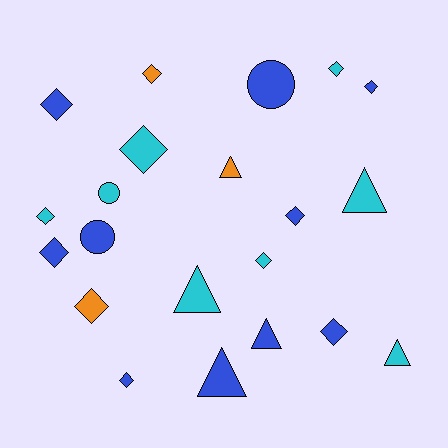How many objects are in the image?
There are 21 objects.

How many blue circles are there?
There are 2 blue circles.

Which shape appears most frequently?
Diamond, with 12 objects.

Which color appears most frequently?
Blue, with 10 objects.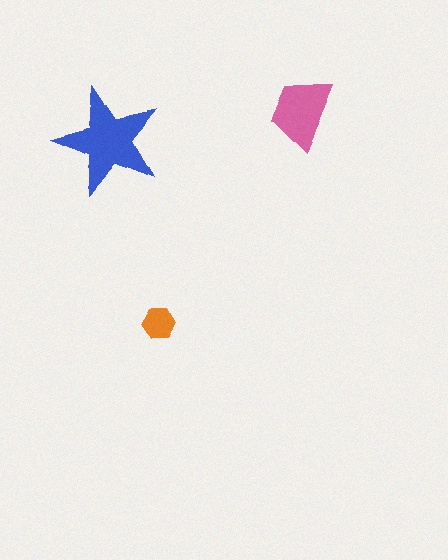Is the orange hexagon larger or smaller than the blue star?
Smaller.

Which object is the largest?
The blue star.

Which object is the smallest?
The orange hexagon.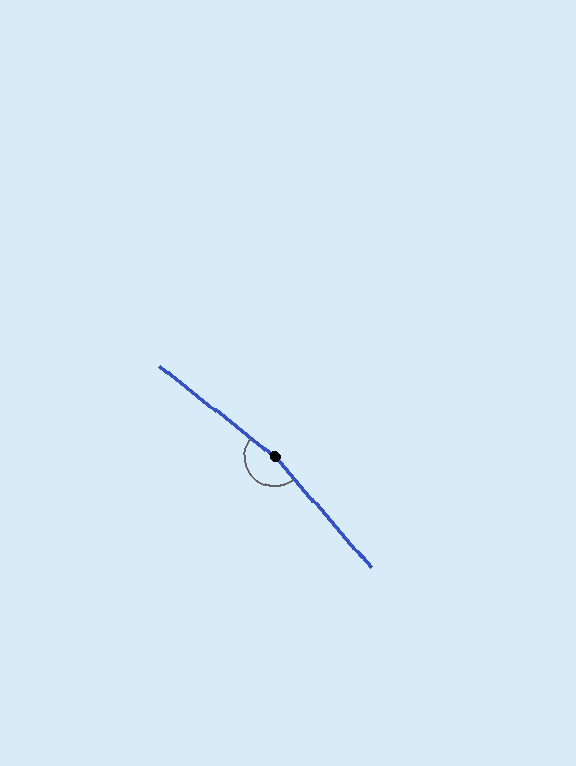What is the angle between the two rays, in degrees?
Approximately 169 degrees.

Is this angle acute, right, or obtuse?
It is obtuse.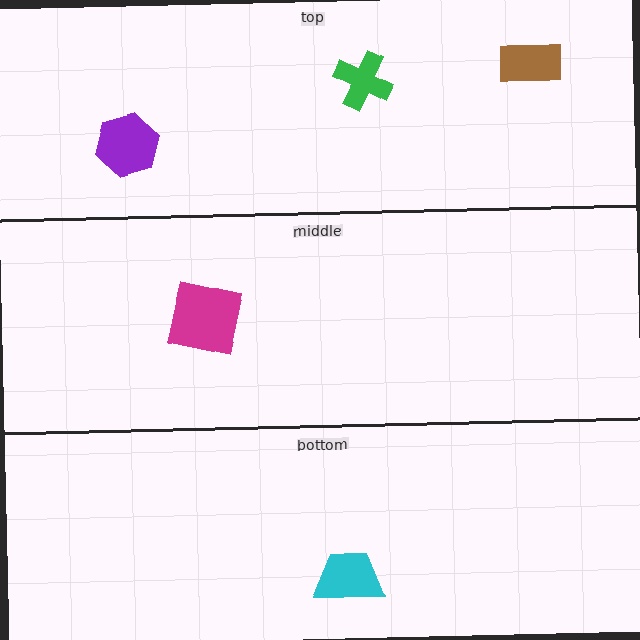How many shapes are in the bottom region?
1.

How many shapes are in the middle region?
1.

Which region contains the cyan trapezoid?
The bottom region.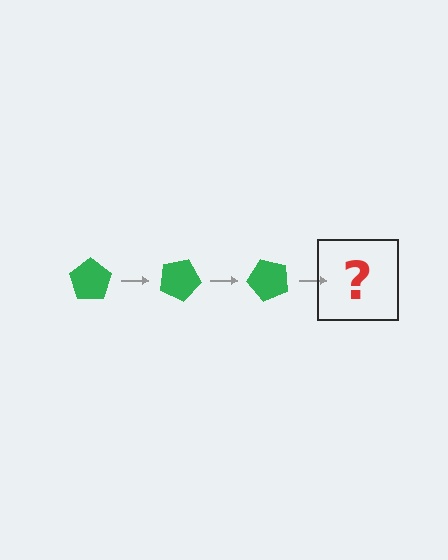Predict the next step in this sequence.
The next step is a green pentagon rotated 75 degrees.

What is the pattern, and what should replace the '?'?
The pattern is that the pentagon rotates 25 degrees each step. The '?' should be a green pentagon rotated 75 degrees.